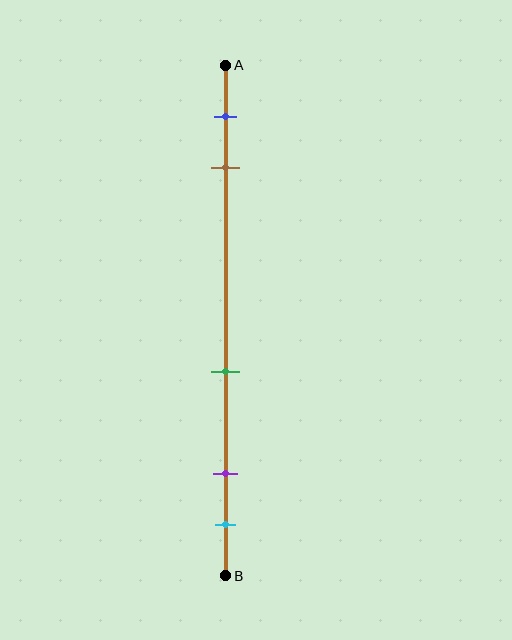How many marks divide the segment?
There are 5 marks dividing the segment.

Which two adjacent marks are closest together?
The purple and cyan marks are the closest adjacent pair.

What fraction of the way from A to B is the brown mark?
The brown mark is approximately 20% (0.2) of the way from A to B.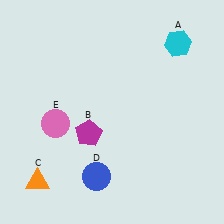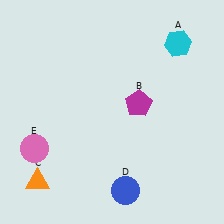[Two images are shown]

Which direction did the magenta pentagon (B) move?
The magenta pentagon (B) moved right.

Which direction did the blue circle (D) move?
The blue circle (D) moved right.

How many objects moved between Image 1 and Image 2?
3 objects moved between the two images.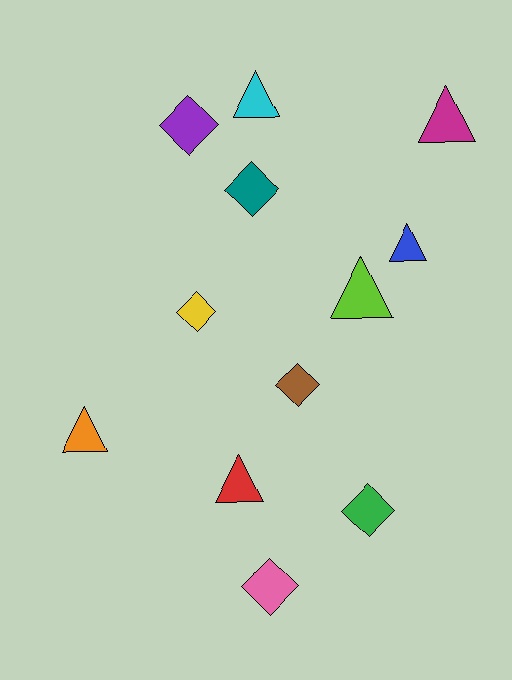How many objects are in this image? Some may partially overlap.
There are 12 objects.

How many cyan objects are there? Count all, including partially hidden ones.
There is 1 cyan object.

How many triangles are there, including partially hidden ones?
There are 6 triangles.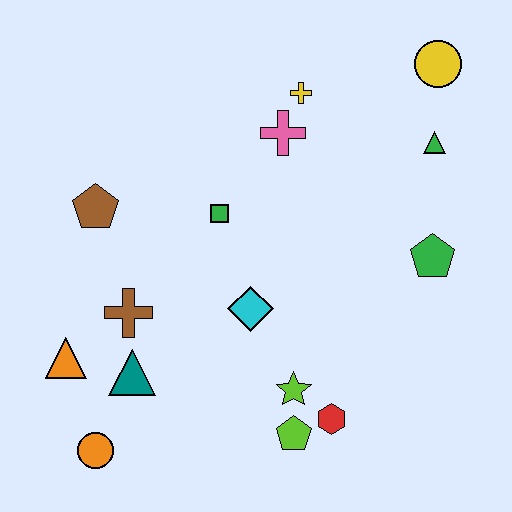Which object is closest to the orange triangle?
The teal triangle is closest to the orange triangle.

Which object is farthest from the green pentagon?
The orange circle is farthest from the green pentagon.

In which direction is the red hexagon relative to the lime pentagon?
The red hexagon is to the right of the lime pentagon.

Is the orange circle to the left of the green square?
Yes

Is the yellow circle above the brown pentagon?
Yes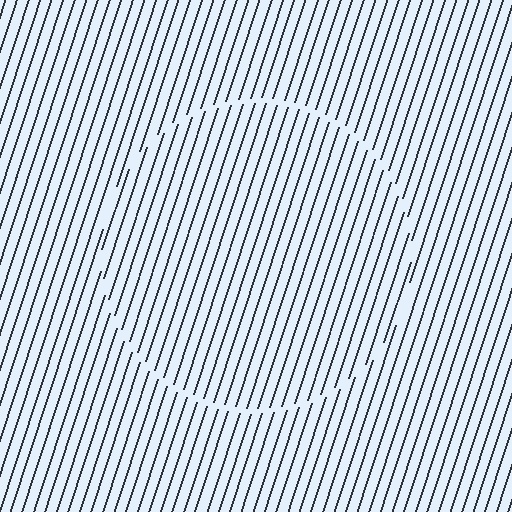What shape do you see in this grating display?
An illusory circle. The interior of the shape contains the same grating, shifted by half a period — the contour is defined by the phase discontinuity where line-ends from the inner and outer gratings abut.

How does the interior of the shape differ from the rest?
The interior of the shape contains the same grating, shifted by half a period — the contour is defined by the phase discontinuity where line-ends from the inner and outer gratings abut.